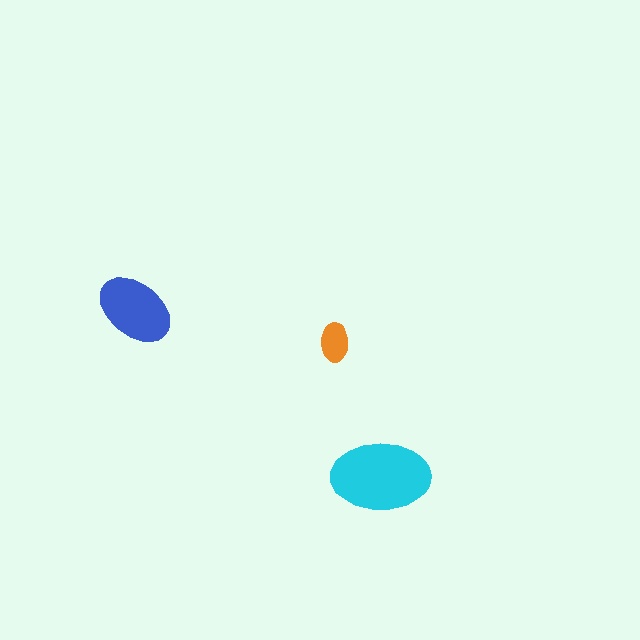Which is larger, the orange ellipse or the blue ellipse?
The blue one.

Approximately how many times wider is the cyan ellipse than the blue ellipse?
About 1.5 times wider.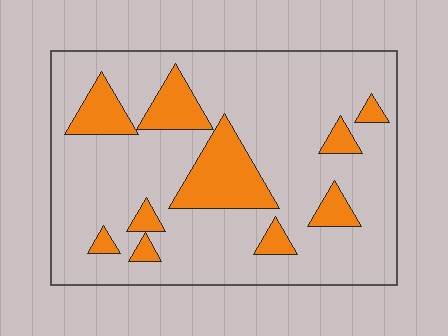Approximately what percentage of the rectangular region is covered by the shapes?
Approximately 20%.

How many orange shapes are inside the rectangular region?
10.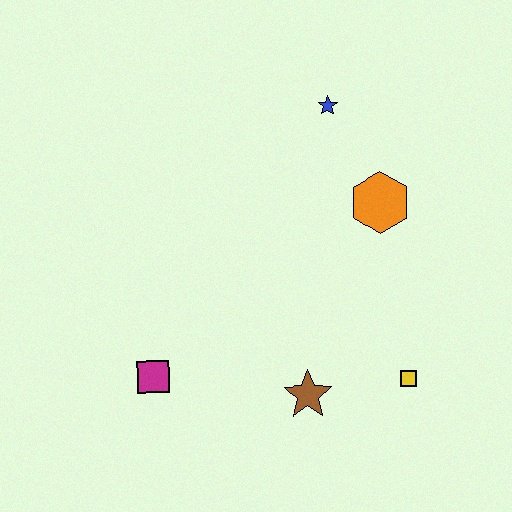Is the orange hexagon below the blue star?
Yes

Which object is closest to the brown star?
The yellow square is closest to the brown star.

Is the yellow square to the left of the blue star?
No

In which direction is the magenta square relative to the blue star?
The magenta square is below the blue star.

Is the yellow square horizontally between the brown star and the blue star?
No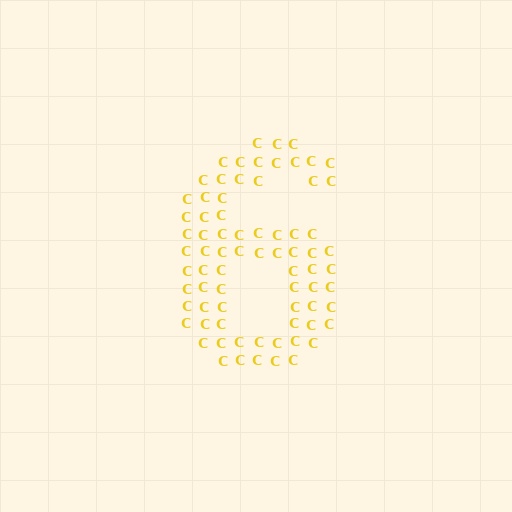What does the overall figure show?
The overall figure shows the digit 6.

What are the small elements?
The small elements are letter C's.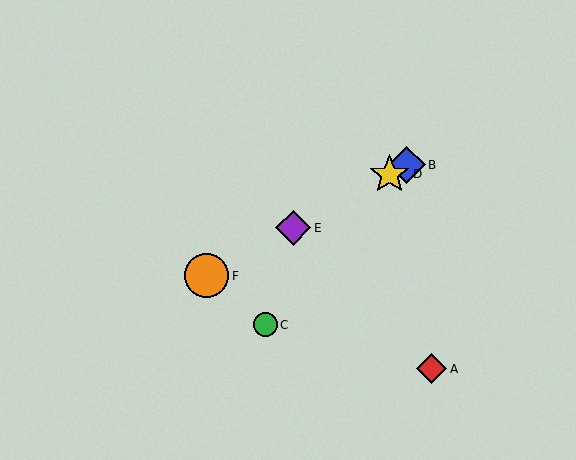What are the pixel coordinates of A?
Object A is at (432, 369).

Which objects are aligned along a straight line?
Objects B, D, E, F are aligned along a straight line.